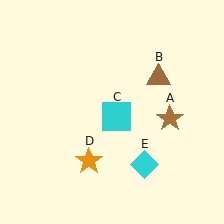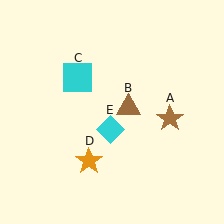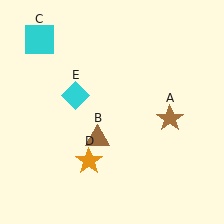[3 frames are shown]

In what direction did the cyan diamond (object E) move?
The cyan diamond (object E) moved up and to the left.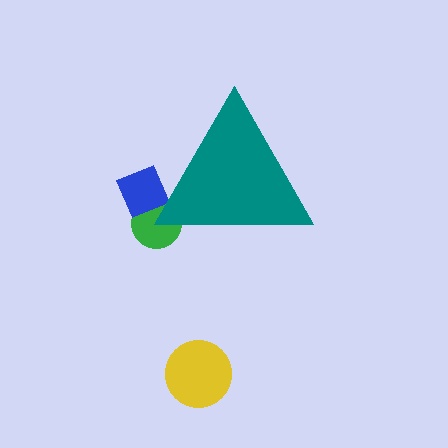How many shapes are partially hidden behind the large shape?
2 shapes are partially hidden.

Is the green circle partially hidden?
Yes, the green circle is partially hidden behind the teal triangle.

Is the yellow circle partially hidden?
No, the yellow circle is fully visible.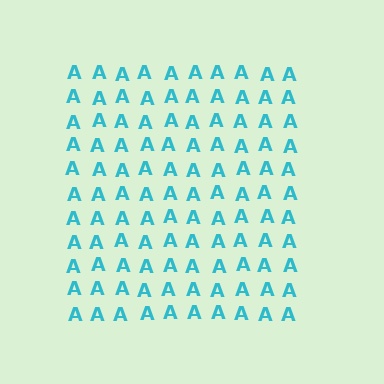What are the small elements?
The small elements are letter A's.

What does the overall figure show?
The overall figure shows a square.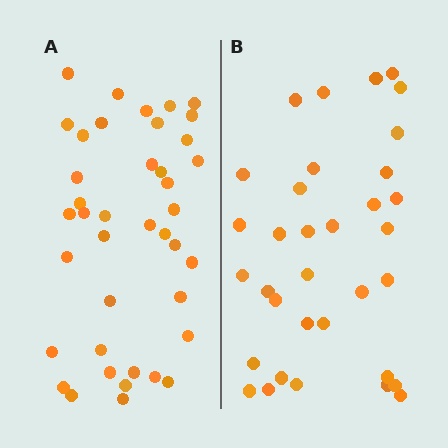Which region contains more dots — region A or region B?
Region A (the left region) has more dots.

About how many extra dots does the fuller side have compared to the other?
Region A has about 6 more dots than region B.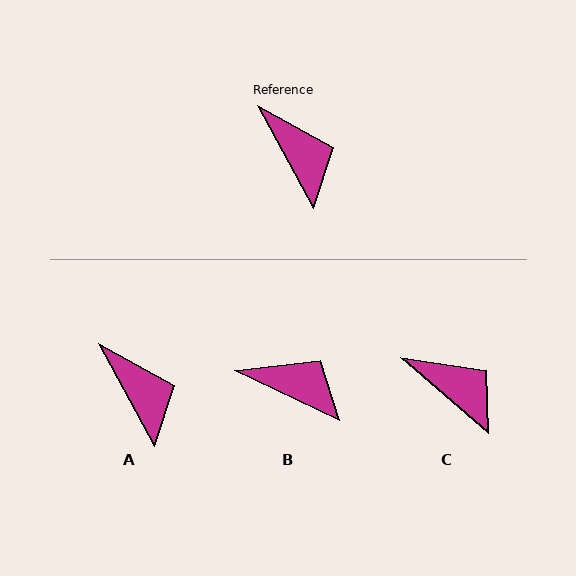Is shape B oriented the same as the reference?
No, it is off by about 36 degrees.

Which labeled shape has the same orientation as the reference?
A.